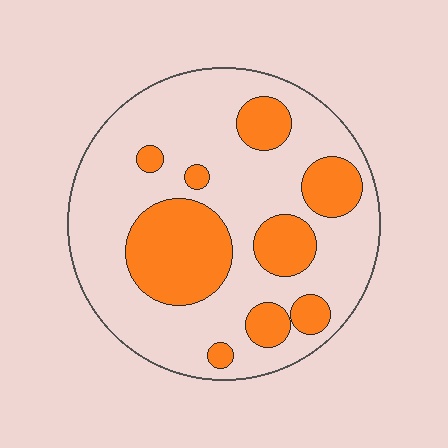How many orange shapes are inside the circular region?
9.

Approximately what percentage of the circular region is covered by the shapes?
Approximately 30%.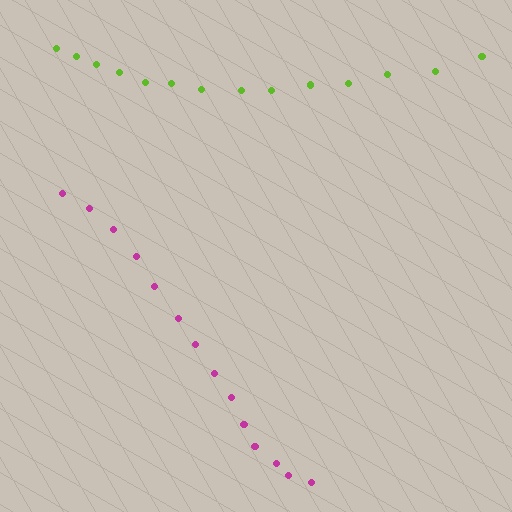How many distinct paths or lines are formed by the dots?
There are 2 distinct paths.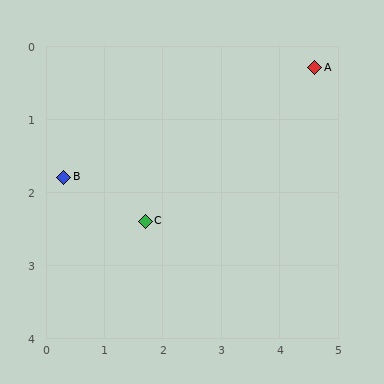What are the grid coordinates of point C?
Point C is at approximately (1.7, 2.4).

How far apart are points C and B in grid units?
Points C and B are about 1.5 grid units apart.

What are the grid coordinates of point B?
Point B is at approximately (0.3, 1.8).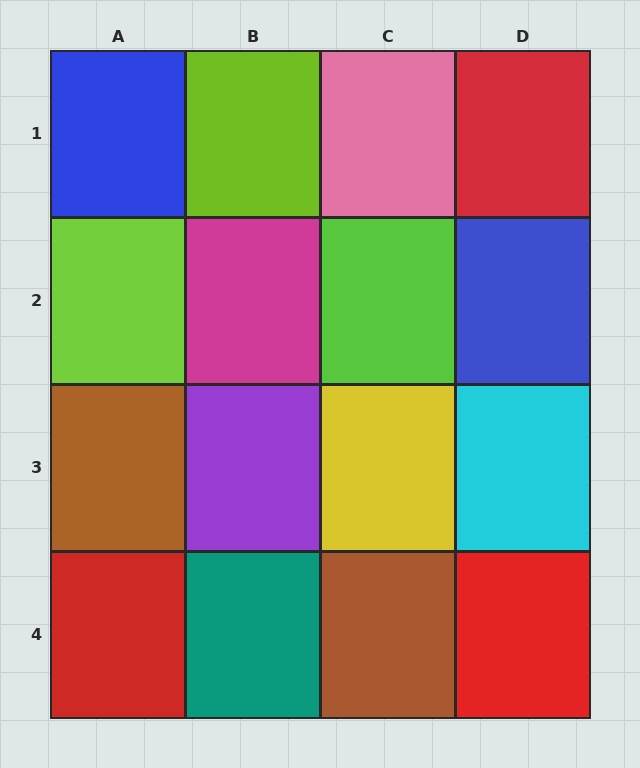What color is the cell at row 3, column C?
Yellow.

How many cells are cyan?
1 cell is cyan.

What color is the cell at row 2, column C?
Lime.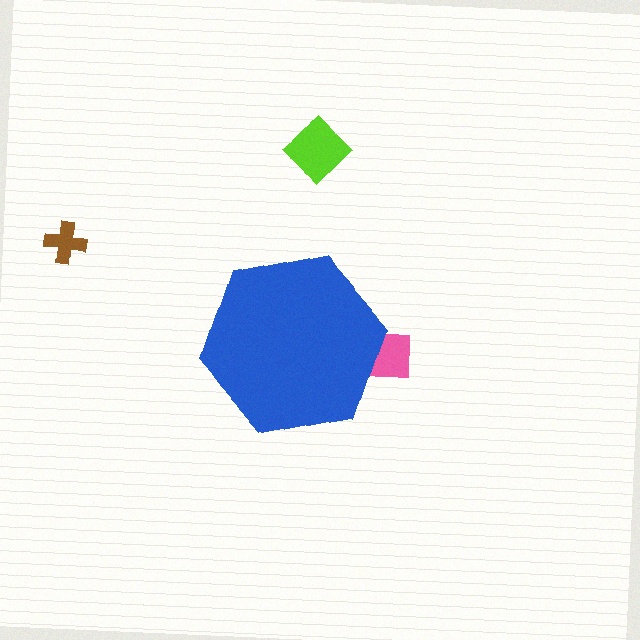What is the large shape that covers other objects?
A blue hexagon.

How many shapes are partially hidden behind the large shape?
1 shape is partially hidden.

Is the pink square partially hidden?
Yes, the pink square is partially hidden behind the blue hexagon.